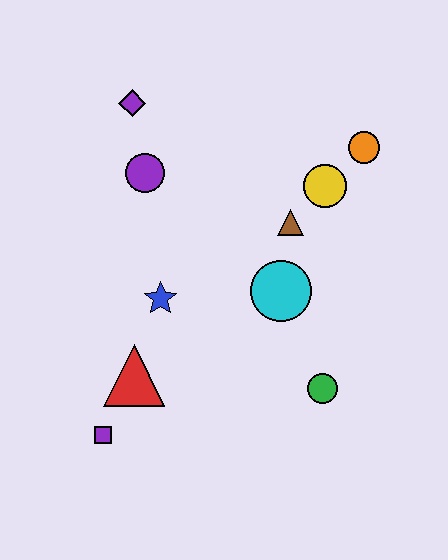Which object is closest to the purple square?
The red triangle is closest to the purple square.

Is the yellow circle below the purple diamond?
Yes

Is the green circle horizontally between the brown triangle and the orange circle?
Yes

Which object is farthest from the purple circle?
The green circle is farthest from the purple circle.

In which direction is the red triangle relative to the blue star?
The red triangle is below the blue star.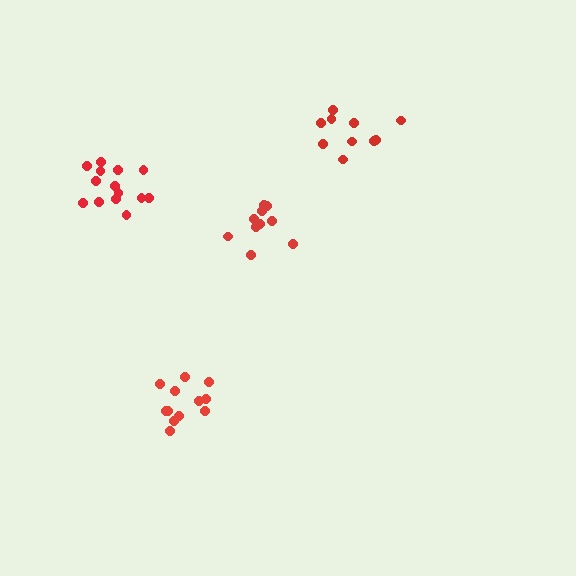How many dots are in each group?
Group 1: 12 dots, Group 2: 14 dots, Group 3: 10 dots, Group 4: 10 dots (46 total).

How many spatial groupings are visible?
There are 4 spatial groupings.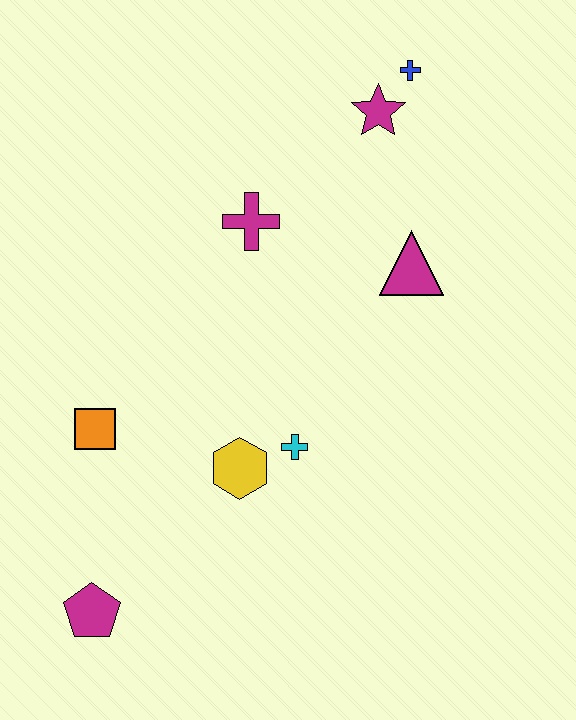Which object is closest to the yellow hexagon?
The cyan cross is closest to the yellow hexagon.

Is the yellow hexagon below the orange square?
Yes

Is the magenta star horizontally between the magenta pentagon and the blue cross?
Yes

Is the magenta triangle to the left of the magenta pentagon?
No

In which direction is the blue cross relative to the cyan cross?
The blue cross is above the cyan cross.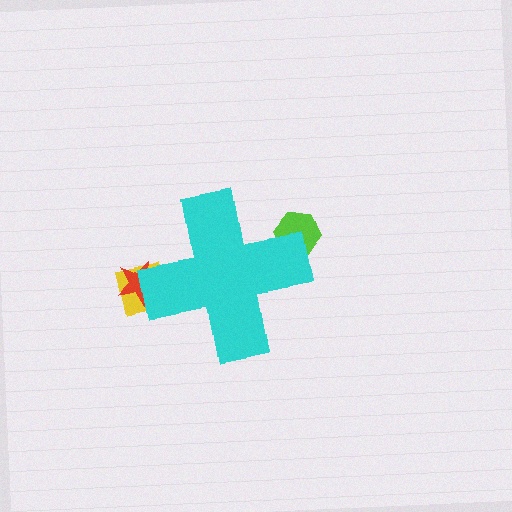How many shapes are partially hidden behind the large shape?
3 shapes are partially hidden.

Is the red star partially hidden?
Yes, the red star is partially hidden behind the cyan cross.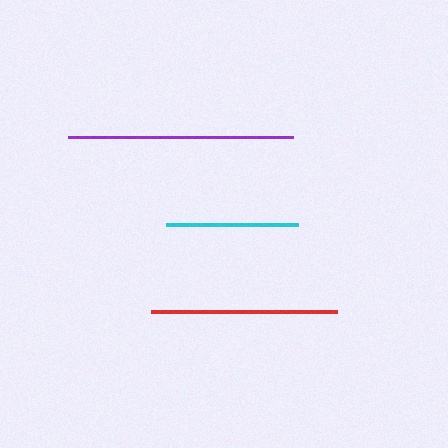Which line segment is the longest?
The purple line is the longest at approximately 225 pixels.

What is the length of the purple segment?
The purple segment is approximately 225 pixels long.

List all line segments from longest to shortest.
From longest to shortest: purple, red, cyan.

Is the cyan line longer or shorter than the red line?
The red line is longer than the cyan line.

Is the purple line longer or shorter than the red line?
The purple line is longer than the red line.